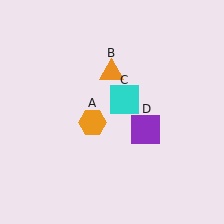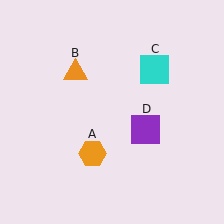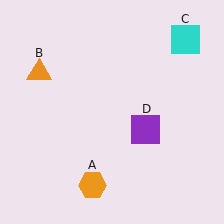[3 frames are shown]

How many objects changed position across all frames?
3 objects changed position: orange hexagon (object A), orange triangle (object B), cyan square (object C).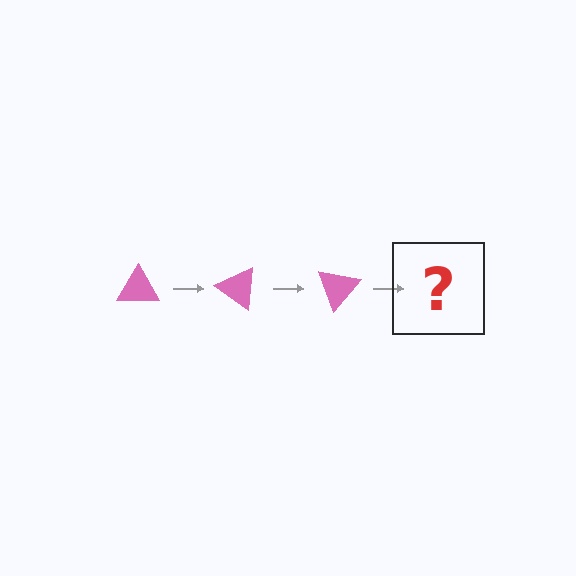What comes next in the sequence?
The next element should be a pink triangle rotated 105 degrees.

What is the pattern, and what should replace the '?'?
The pattern is that the triangle rotates 35 degrees each step. The '?' should be a pink triangle rotated 105 degrees.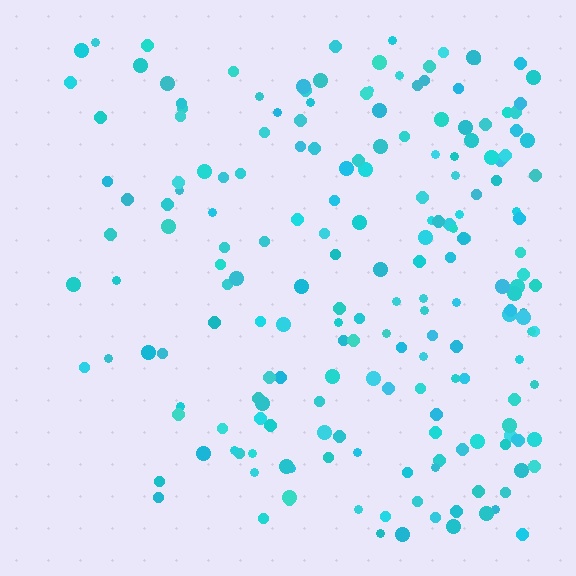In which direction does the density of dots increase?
From left to right, with the right side densest.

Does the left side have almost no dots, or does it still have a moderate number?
Still a moderate number, just noticeably fewer than the right.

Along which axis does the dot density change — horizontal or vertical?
Horizontal.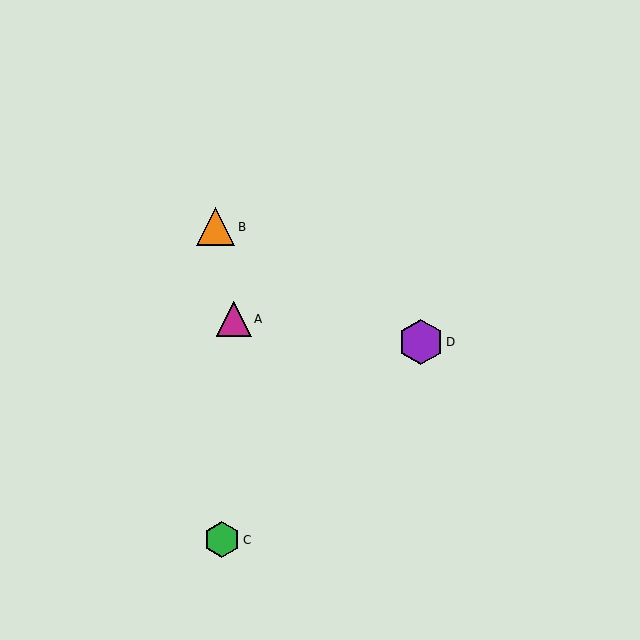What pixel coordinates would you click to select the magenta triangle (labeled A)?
Click at (234, 319) to select the magenta triangle A.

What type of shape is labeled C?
Shape C is a green hexagon.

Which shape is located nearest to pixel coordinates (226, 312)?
The magenta triangle (labeled A) at (234, 319) is nearest to that location.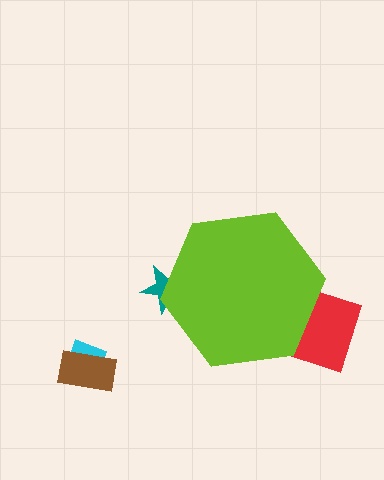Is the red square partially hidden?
Yes, the red square is partially hidden behind the lime hexagon.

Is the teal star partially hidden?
Yes, the teal star is partially hidden behind the lime hexagon.